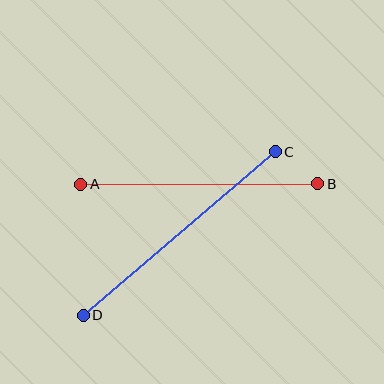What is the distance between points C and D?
The distance is approximately 252 pixels.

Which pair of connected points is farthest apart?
Points C and D are farthest apart.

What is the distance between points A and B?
The distance is approximately 237 pixels.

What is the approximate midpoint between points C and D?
The midpoint is at approximately (179, 233) pixels.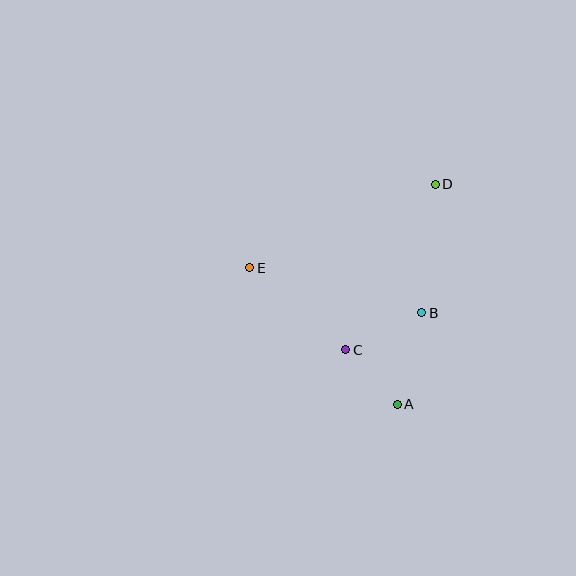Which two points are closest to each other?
Points A and C are closest to each other.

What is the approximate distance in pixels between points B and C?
The distance between B and C is approximately 85 pixels.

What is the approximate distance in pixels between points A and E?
The distance between A and E is approximately 201 pixels.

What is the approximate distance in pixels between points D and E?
The distance between D and E is approximately 203 pixels.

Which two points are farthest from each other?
Points A and D are farthest from each other.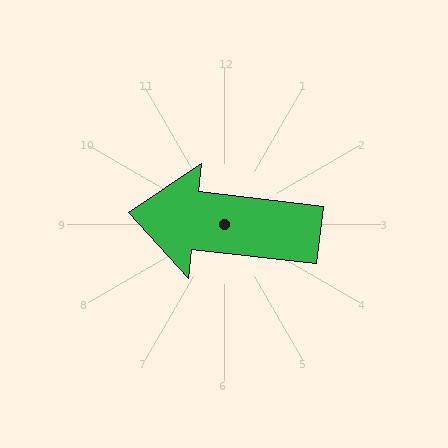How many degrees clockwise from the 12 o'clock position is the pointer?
Approximately 277 degrees.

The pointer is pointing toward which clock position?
Roughly 9 o'clock.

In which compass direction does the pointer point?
West.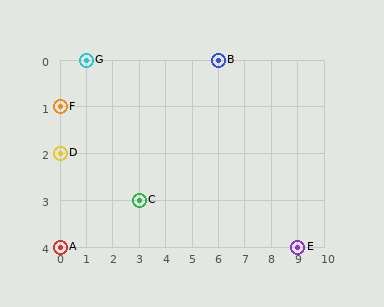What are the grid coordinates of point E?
Point E is at grid coordinates (9, 4).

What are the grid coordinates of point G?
Point G is at grid coordinates (1, 0).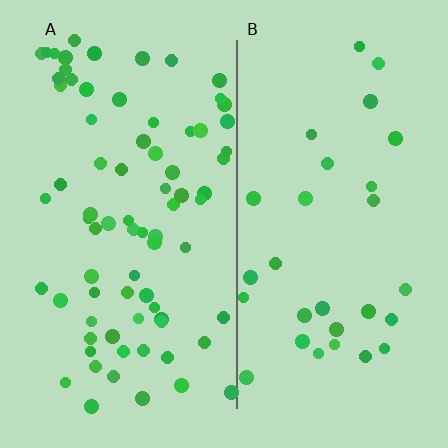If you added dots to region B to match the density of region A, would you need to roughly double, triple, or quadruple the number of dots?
Approximately triple.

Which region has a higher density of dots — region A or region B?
A (the left).